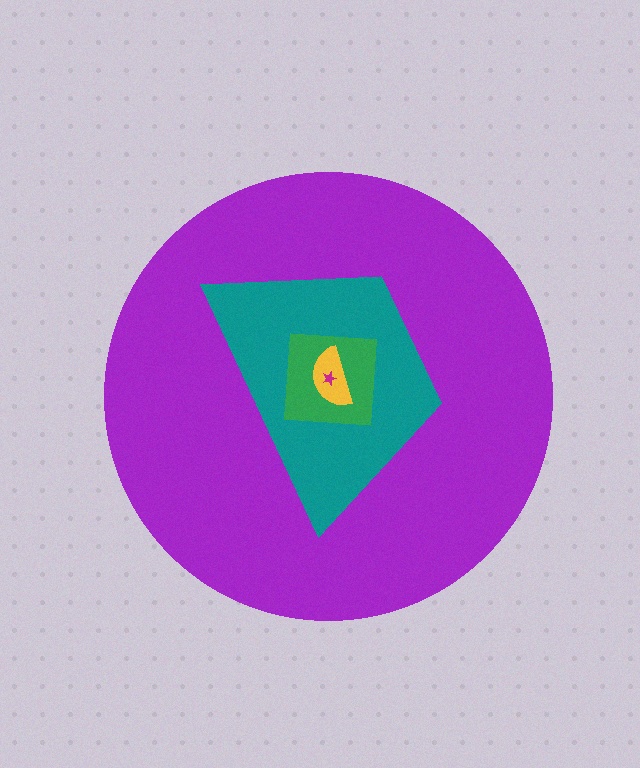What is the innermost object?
The magenta star.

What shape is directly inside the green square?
The yellow semicircle.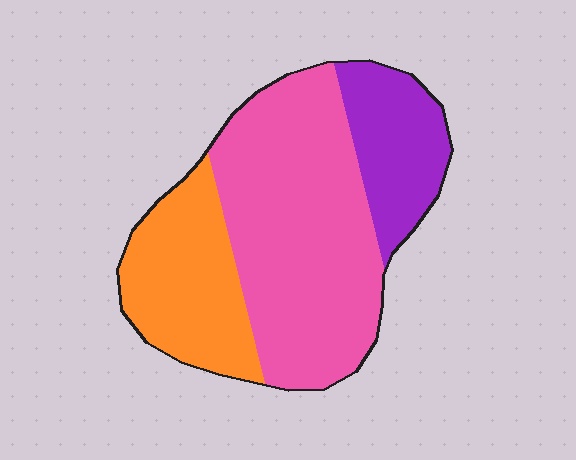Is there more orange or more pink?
Pink.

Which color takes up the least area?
Purple, at roughly 20%.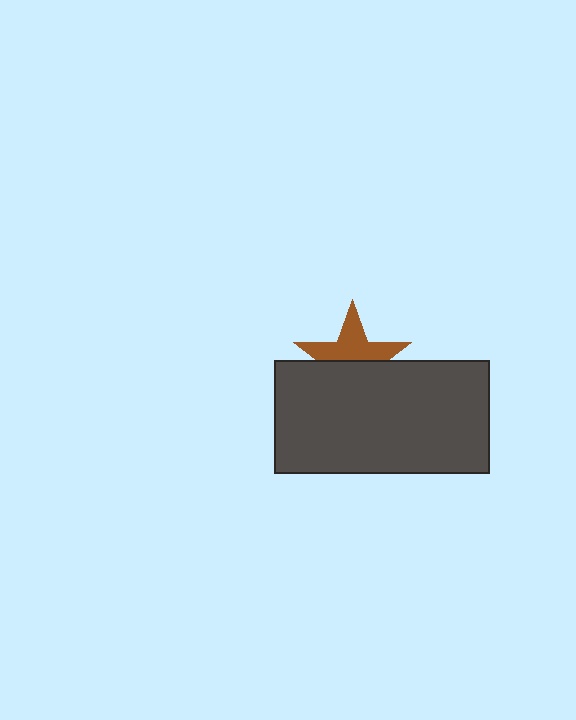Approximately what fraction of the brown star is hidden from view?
Roughly 49% of the brown star is hidden behind the dark gray rectangle.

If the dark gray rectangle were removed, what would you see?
You would see the complete brown star.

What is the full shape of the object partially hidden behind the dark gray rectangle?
The partially hidden object is a brown star.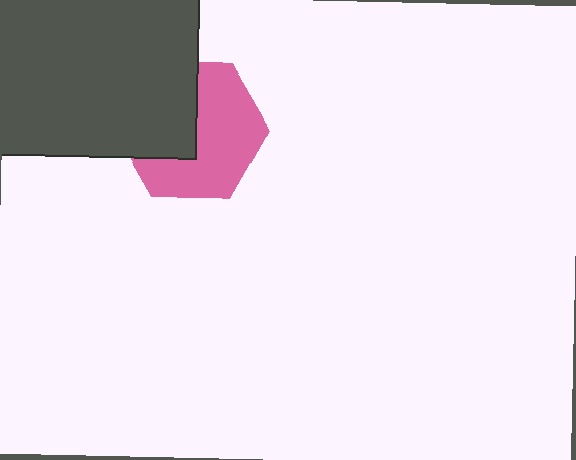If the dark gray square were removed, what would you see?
You would see the complete pink hexagon.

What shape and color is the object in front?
The object in front is a dark gray square.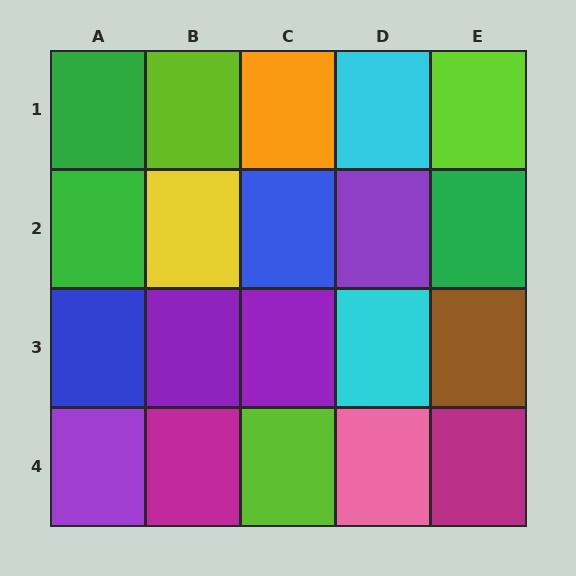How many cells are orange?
1 cell is orange.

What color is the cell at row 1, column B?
Lime.